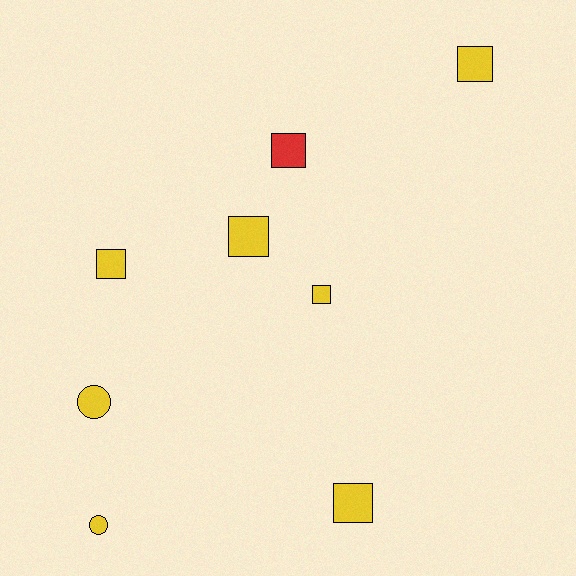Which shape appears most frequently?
Square, with 6 objects.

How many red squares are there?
There is 1 red square.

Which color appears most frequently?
Yellow, with 7 objects.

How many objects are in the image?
There are 8 objects.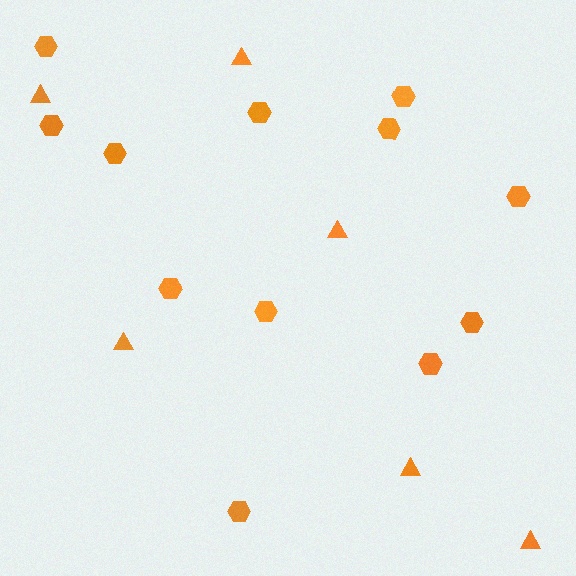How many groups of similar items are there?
There are 2 groups: one group of triangles (6) and one group of hexagons (12).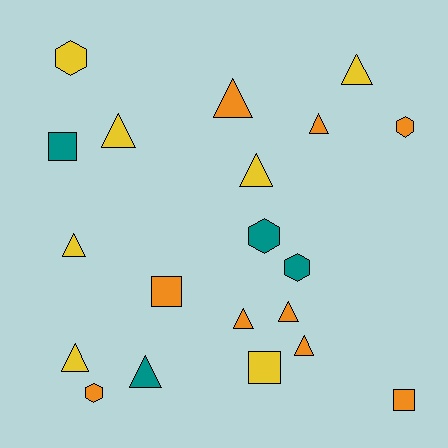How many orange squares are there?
There are 2 orange squares.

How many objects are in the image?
There are 20 objects.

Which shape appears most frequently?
Triangle, with 11 objects.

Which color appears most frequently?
Orange, with 9 objects.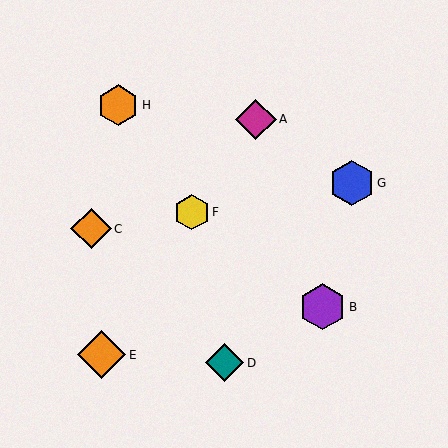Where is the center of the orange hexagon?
The center of the orange hexagon is at (118, 105).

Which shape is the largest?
The orange diamond (labeled E) is the largest.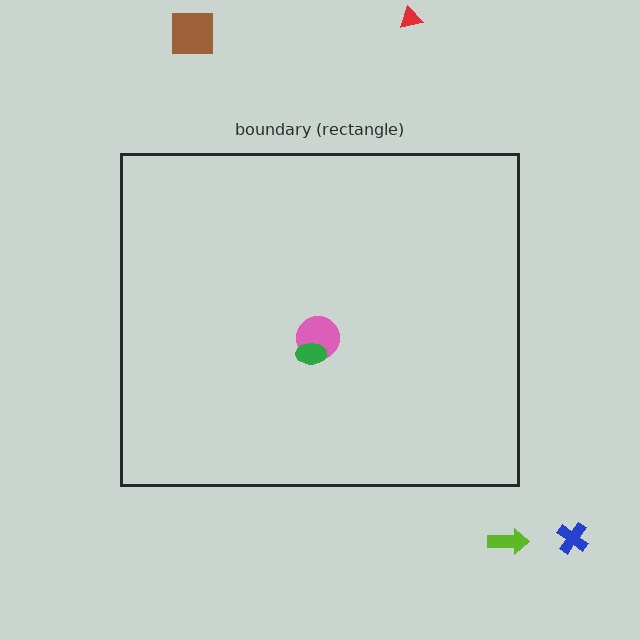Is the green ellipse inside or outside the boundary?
Inside.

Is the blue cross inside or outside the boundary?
Outside.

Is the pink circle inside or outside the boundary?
Inside.